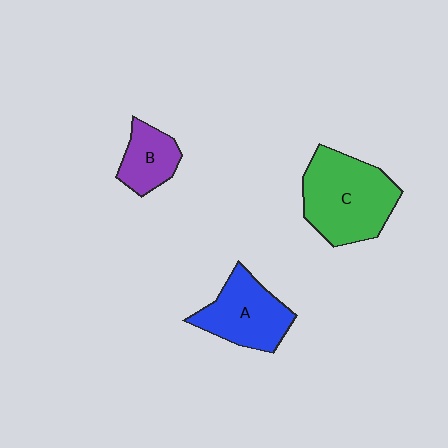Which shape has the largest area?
Shape C (green).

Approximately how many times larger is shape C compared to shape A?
Approximately 1.4 times.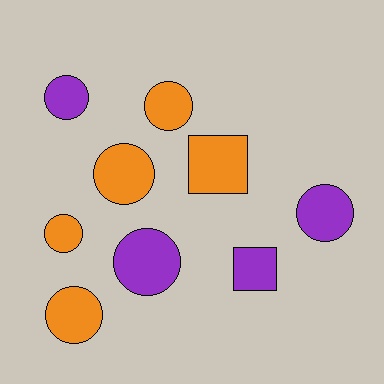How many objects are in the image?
There are 9 objects.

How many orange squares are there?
There is 1 orange square.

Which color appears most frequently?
Orange, with 5 objects.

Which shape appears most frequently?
Circle, with 7 objects.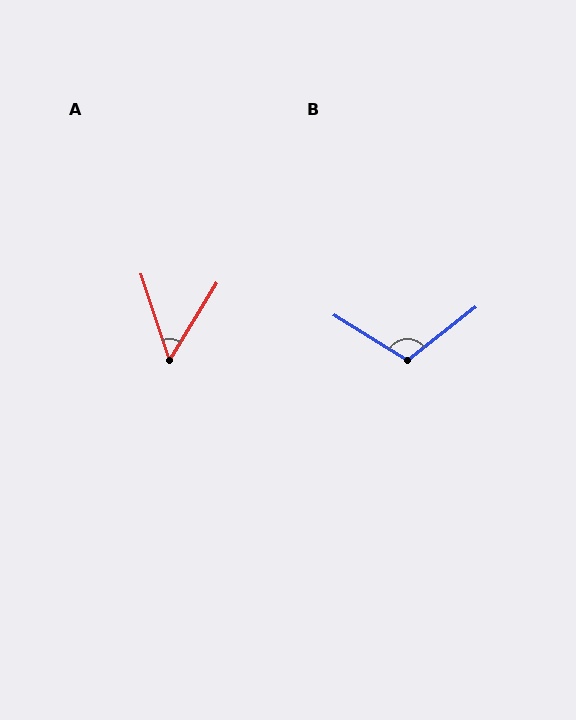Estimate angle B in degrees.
Approximately 110 degrees.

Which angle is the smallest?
A, at approximately 49 degrees.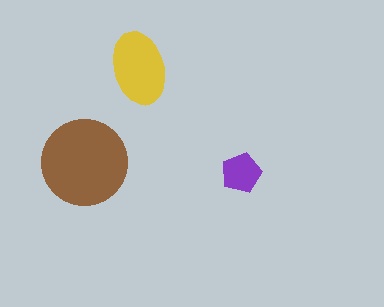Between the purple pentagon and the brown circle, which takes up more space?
The brown circle.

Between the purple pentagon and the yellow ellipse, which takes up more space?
The yellow ellipse.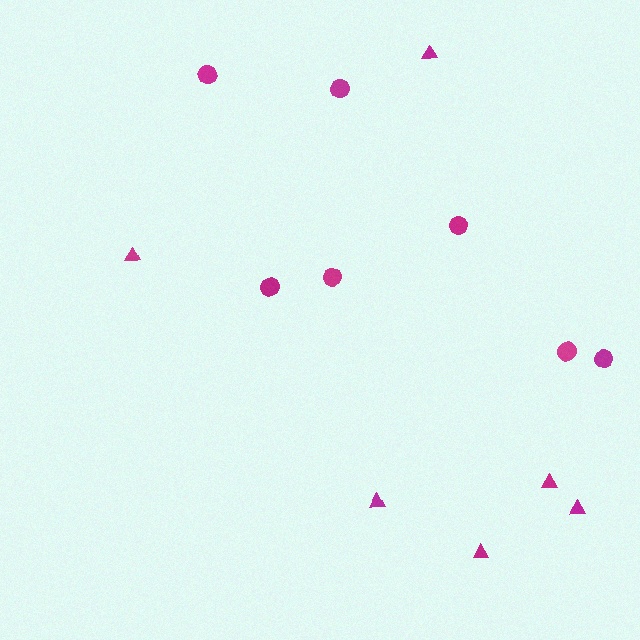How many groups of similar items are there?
There are 2 groups: one group of triangles (6) and one group of circles (7).